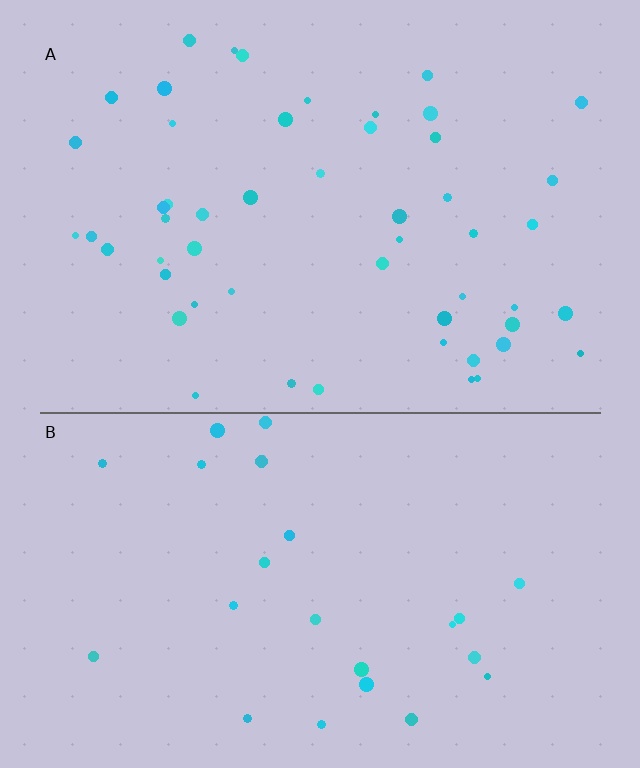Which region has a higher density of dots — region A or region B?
A (the top).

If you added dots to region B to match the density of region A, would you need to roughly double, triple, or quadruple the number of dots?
Approximately double.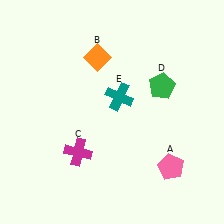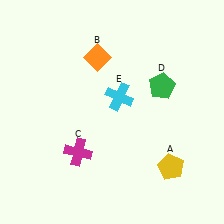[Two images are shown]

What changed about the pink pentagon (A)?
In Image 1, A is pink. In Image 2, it changed to yellow.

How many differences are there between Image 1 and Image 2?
There are 2 differences between the two images.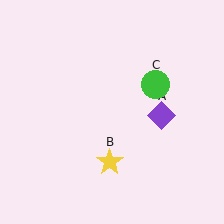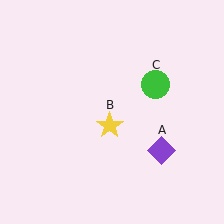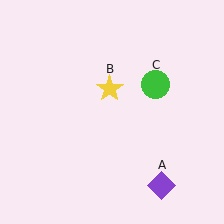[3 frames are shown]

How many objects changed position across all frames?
2 objects changed position: purple diamond (object A), yellow star (object B).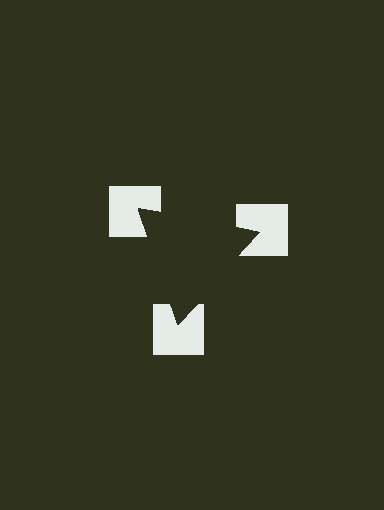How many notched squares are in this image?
There are 3 — one at each vertex of the illusory triangle.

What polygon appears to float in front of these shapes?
An illusory triangle — its edges are inferred from the aligned wedge cuts in the notched squares, not physically drawn.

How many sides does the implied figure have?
3 sides.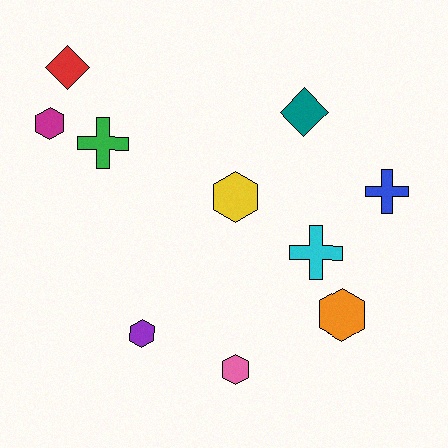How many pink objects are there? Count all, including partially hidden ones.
There is 1 pink object.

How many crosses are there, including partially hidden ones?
There are 3 crosses.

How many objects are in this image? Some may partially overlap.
There are 10 objects.